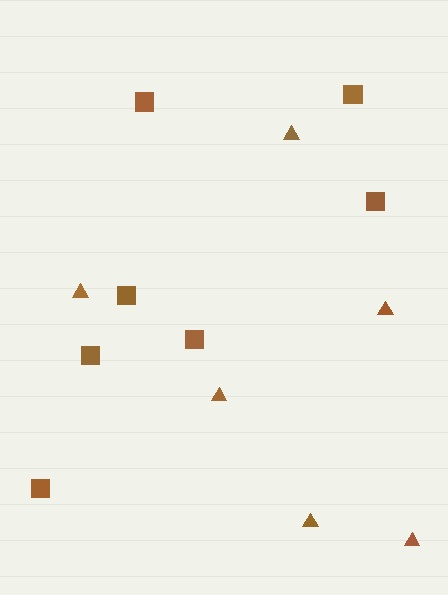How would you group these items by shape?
There are 2 groups: one group of triangles (6) and one group of squares (7).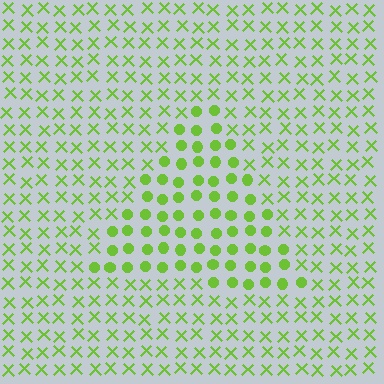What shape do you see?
I see a triangle.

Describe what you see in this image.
The image is filled with small lime elements arranged in a uniform grid. A triangle-shaped region contains circles, while the surrounding area contains X marks. The boundary is defined purely by the change in element shape.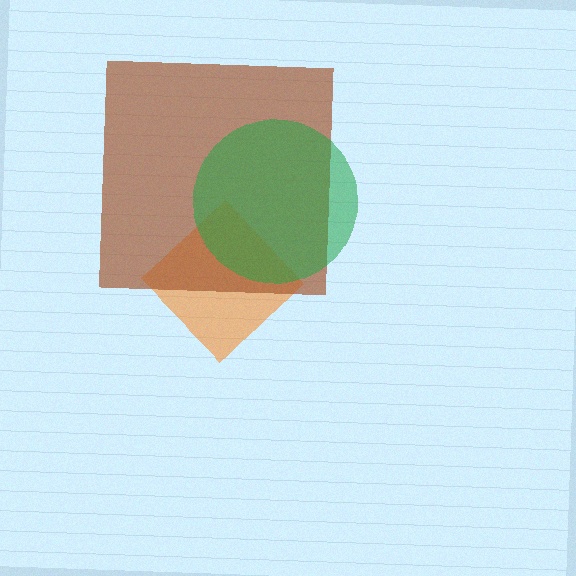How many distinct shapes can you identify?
There are 3 distinct shapes: an orange diamond, a brown square, a green circle.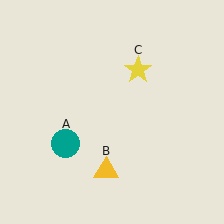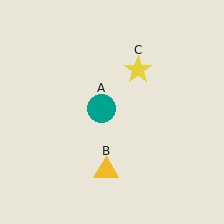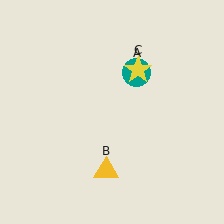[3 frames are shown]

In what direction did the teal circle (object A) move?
The teal circle (object A) moved up and to the right.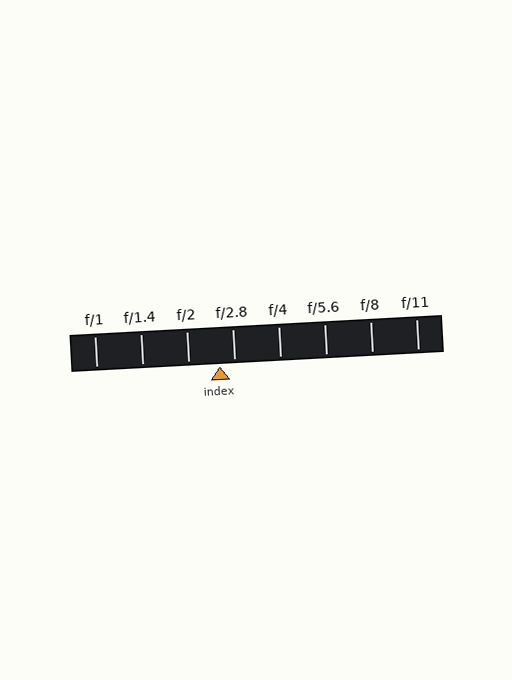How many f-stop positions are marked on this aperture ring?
There are 8 f-stop positions marked.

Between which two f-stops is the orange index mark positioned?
The index mark is between f/2 and f/2.8.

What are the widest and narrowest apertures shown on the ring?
The widest aperture shown is f/1 and the narrowest is f/11.